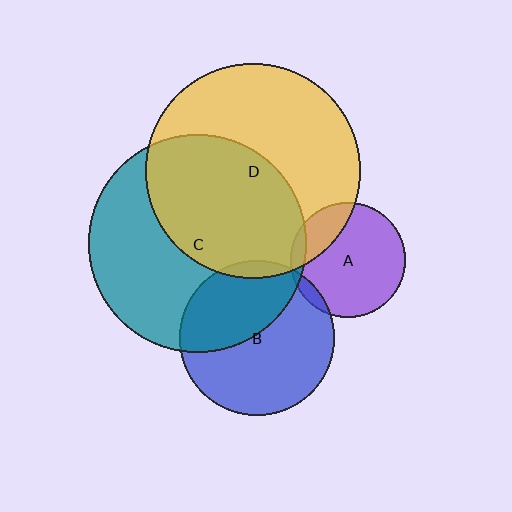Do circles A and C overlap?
Yes.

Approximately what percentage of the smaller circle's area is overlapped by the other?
Approximately 5%.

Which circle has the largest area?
Circle C (teal).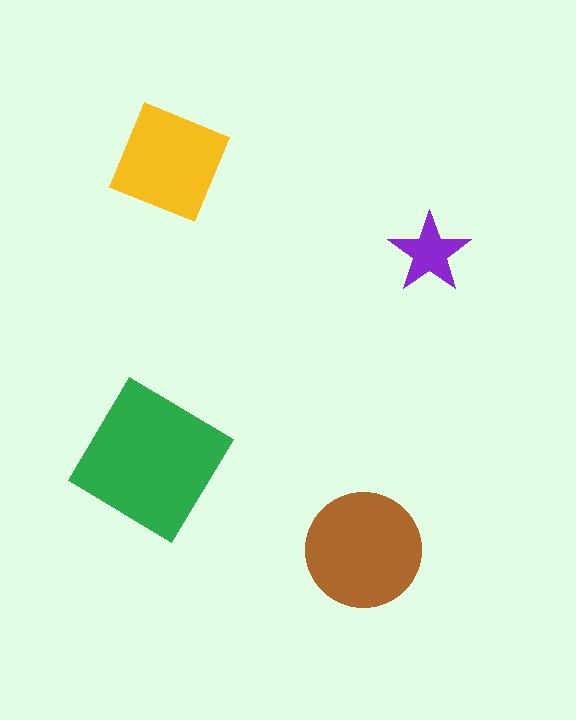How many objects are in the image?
There are 4 objects in the image.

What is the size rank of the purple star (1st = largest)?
4th.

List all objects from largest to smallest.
The green diamond, the brown circle, the yellow diamond, the purple star.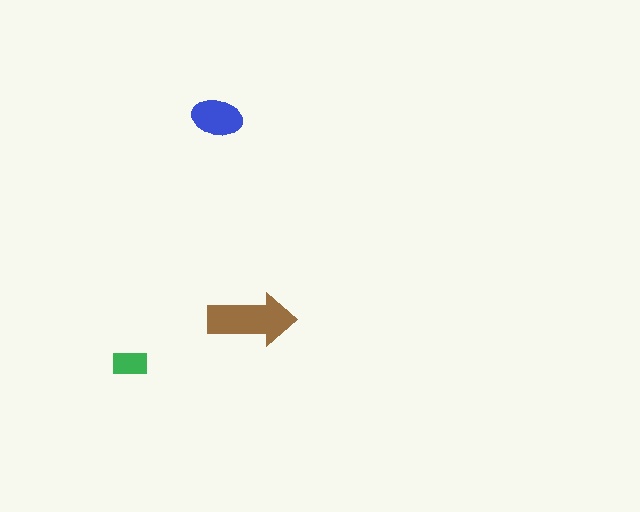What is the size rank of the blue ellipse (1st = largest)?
2nd.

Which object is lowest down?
The green rectangle is bottommost.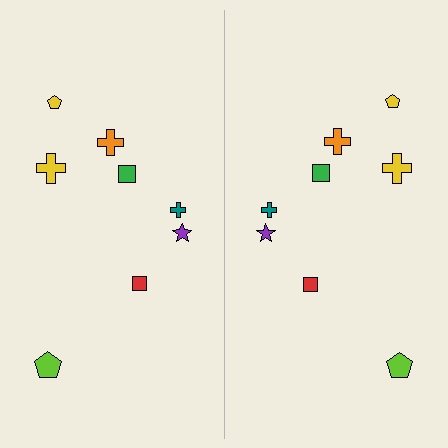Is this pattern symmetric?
Yes, this pattern has bilateral (reflection) symmetry.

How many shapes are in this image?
There are 16 shapes in this image.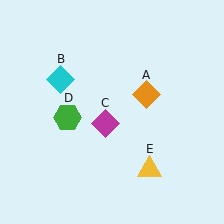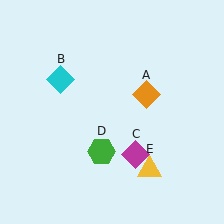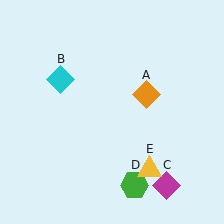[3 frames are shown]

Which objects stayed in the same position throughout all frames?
Orange diamond (object A) and cyan diamond (object B) and yellow triangle (object E) remained stationary.